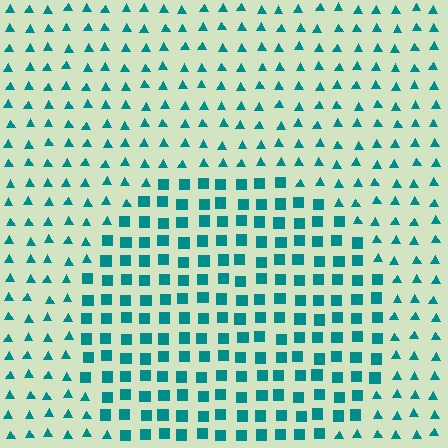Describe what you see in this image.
The image is filled with small teal elements arranged in a uniform grid. A circle-shaped region contains squares, while the surrounding area contains triangles. The boundary is defined purely by the change in element shape.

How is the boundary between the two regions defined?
The boundary is defined by a change in element shape: squares inside vs. triangles outside. All elements share the same color and spacing.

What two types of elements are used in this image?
The image uses squares inside the circle region and triangles outside it.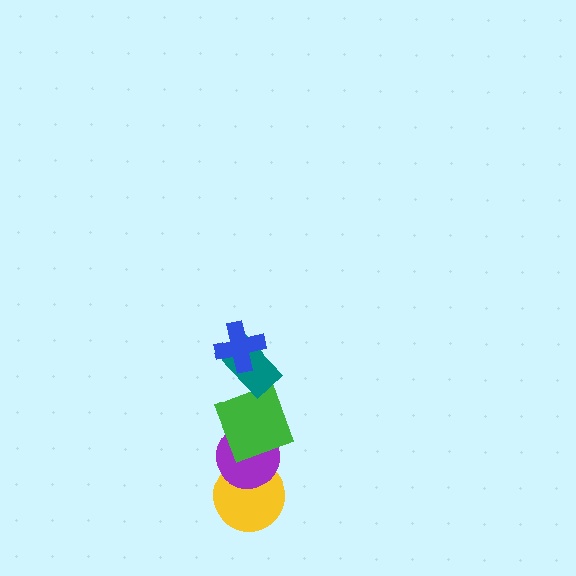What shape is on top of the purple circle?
The green square is on top of the purple circle.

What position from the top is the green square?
The green square is 3rd from the top.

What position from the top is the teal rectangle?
The teal rectangle is 2nd from the top.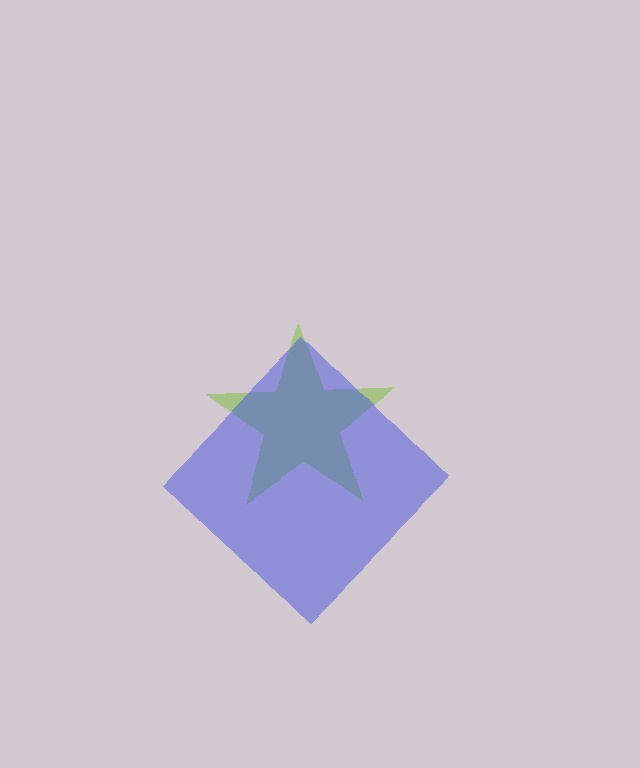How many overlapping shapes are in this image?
There are 2 overlapping shapes in the image.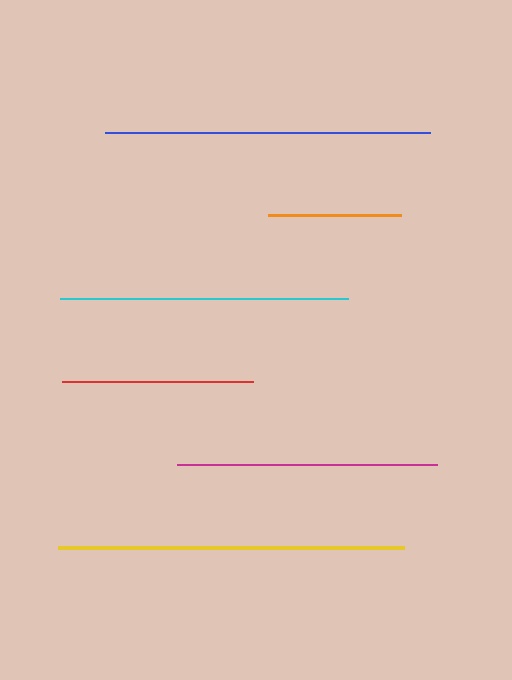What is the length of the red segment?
The red segment is approximately 191 pixels long.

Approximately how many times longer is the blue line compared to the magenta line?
The blue line is approximately 1.2 times the length of the magenta line.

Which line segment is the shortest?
The orange line is the shortest at approximately 134 pixels.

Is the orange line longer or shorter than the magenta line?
The magenta line is longer than the orange line.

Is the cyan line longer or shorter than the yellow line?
The yellow line is longer than the cyan line.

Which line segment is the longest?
The yellow line is the longest at approximately 346 pixels.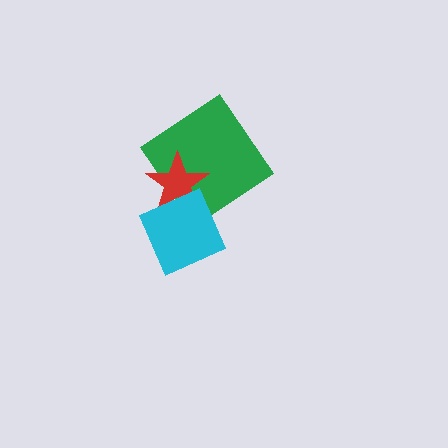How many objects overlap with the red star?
2 objects overlap with the red star.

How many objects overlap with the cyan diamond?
2 objects overlap with the cyan diamond.